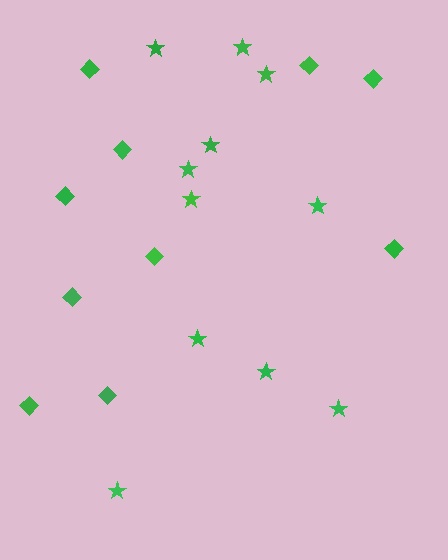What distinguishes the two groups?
There are 2 groups: one group of diamonds (10) and one group of stars (11).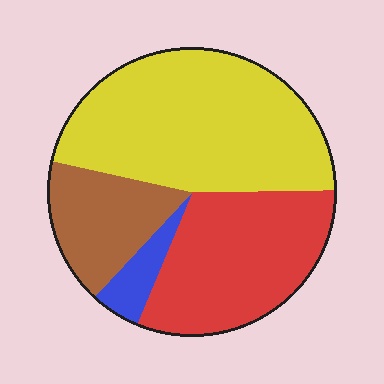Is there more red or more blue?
Red.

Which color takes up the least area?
Blue, at roughly 5%.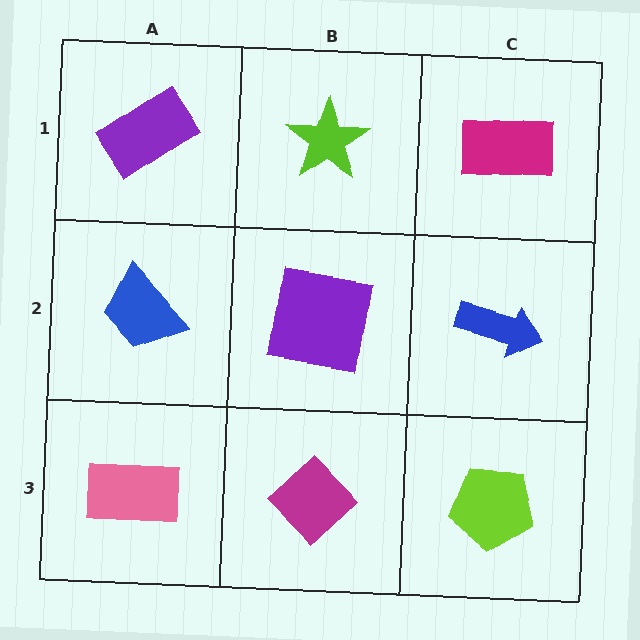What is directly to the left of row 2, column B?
A blue trapezoid.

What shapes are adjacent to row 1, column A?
A blue trapezoid (row 2, column A), a lime star (row 1, column B).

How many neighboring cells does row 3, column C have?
2.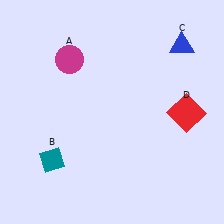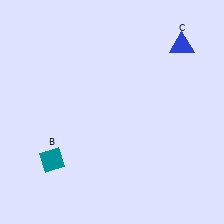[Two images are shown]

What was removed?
The red square (D), the magenta circle (A) were removed in Image 2.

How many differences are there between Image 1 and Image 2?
There are 2 differences between the two images.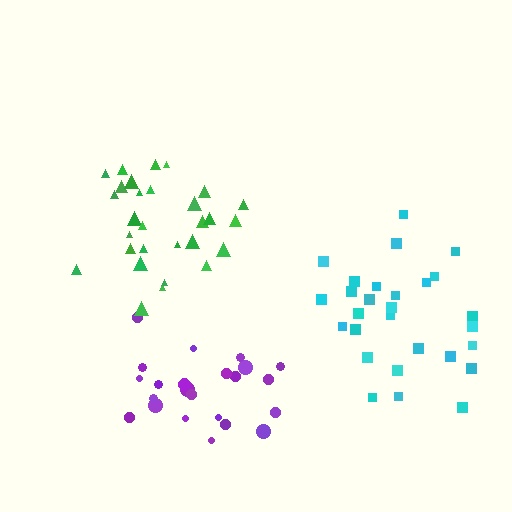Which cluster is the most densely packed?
Green.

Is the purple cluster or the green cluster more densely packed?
Green.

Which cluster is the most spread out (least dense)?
Purple.